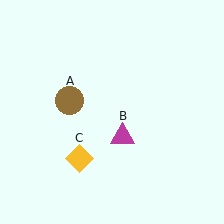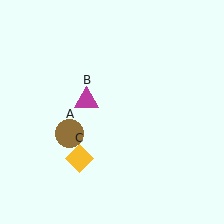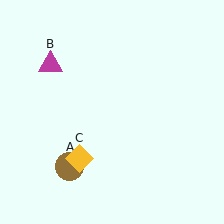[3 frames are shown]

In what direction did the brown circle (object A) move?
The brown circle (object A) moved down.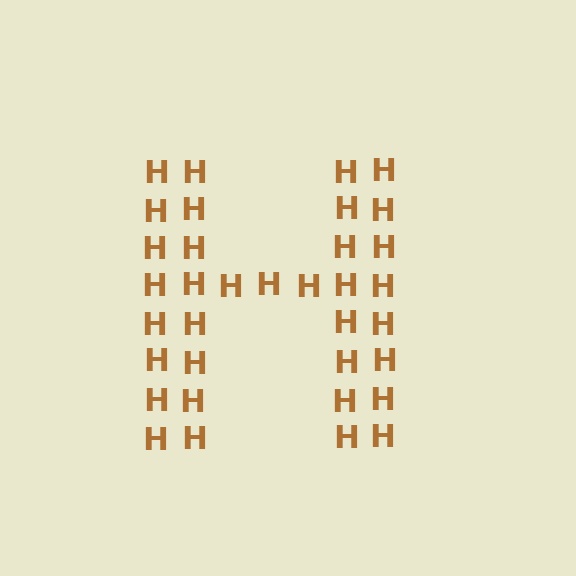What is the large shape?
The large shape is the letter H.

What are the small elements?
The small elements are letter H's.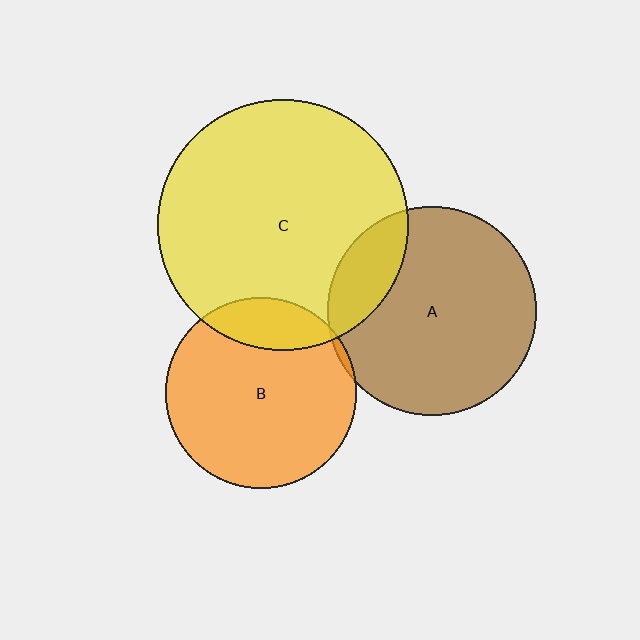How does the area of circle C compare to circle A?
Approximately 1.4 times.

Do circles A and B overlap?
Yes.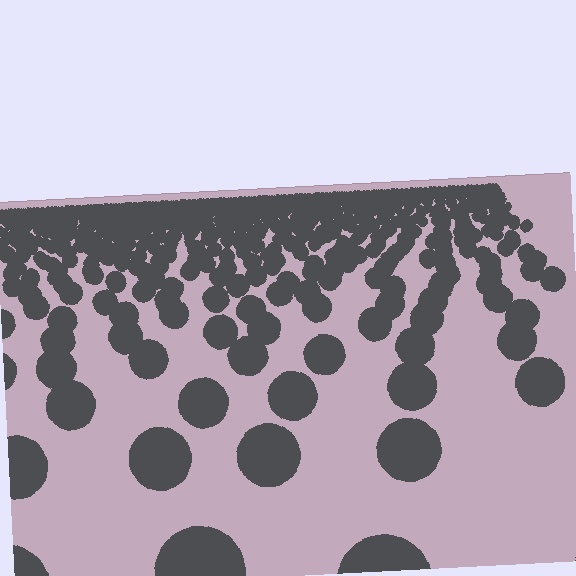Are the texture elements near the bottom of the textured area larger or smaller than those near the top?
Larger. Near the bottom, elements are closer to the viewer and appear at a bigger on-screen size.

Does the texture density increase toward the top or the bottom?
Density increases toward the top.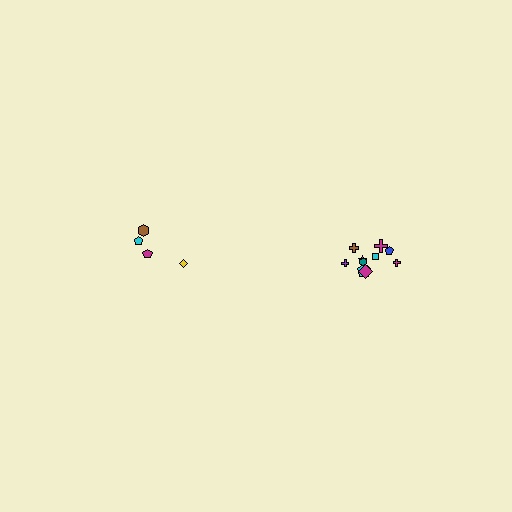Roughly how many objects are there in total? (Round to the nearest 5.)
Roughly 15 objects in total.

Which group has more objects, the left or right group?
The right group.